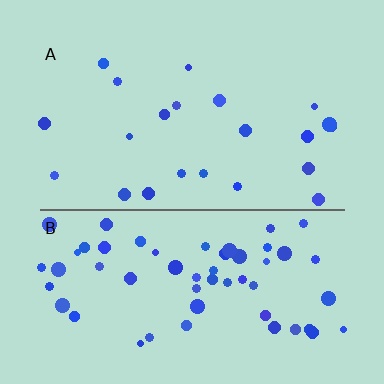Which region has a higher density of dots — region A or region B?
B (the bottom).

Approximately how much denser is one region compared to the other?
Approximately 2.6× — region B over region A.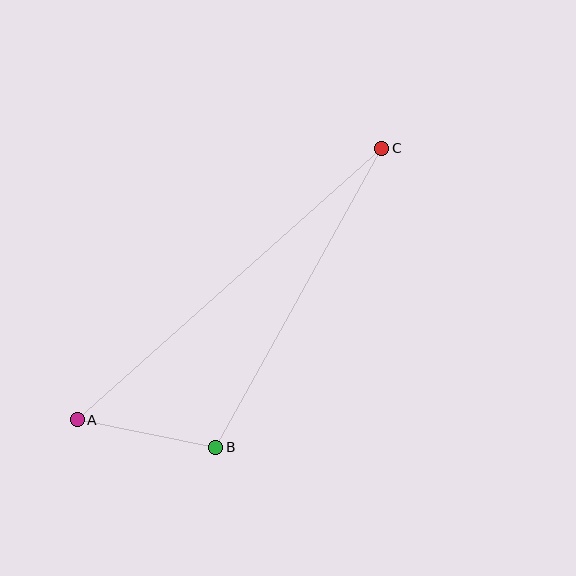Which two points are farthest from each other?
Points A and C are farthest from each other.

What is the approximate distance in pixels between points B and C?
The distance between B and C is approximately 342 pixels.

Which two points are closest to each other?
Points A and B are closest to each other.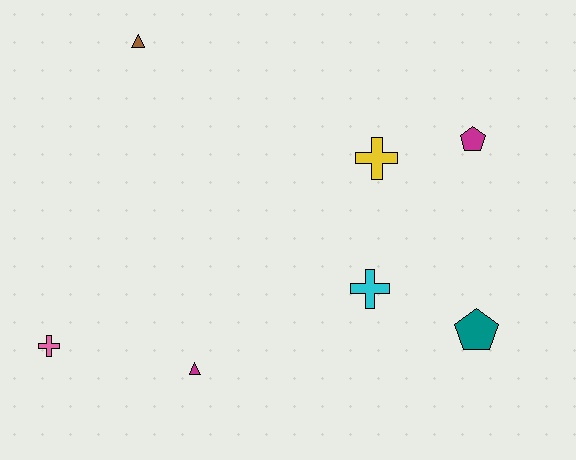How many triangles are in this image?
There are 2 triangles.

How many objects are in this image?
There are 7 objects.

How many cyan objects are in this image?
There is 1 cyan object.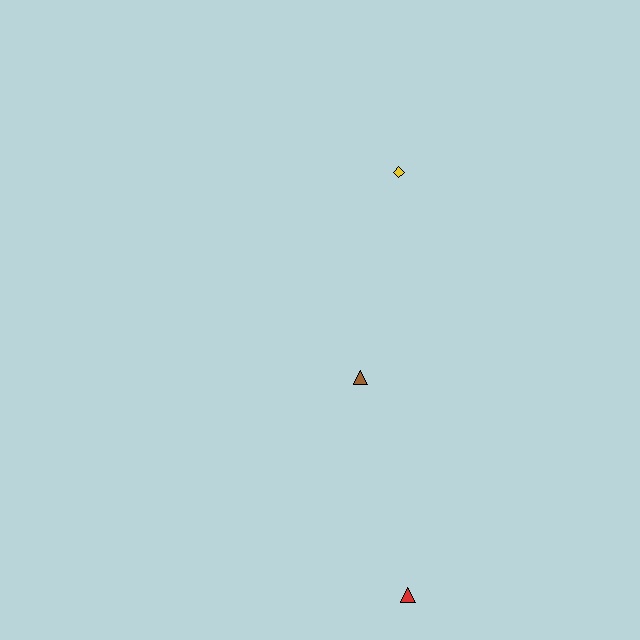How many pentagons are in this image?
There are no pentagons.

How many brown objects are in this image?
There is 1 brown object.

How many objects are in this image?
There are 3 objects.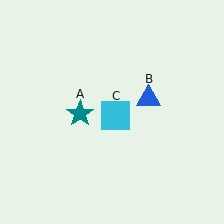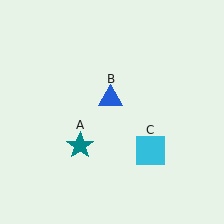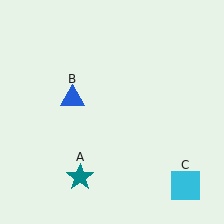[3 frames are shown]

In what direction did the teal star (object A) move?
The teal star (object A) moved down.